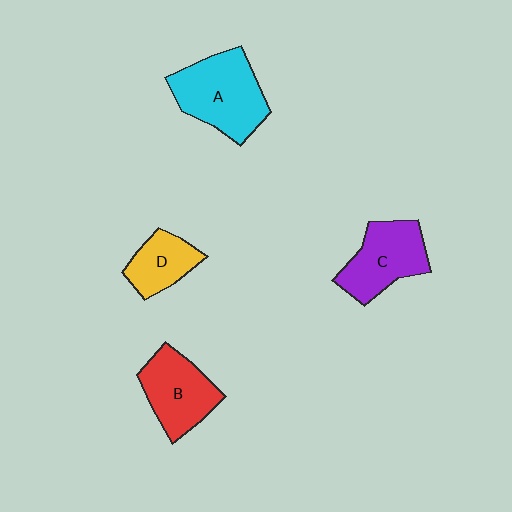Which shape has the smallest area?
Shape D (yellow).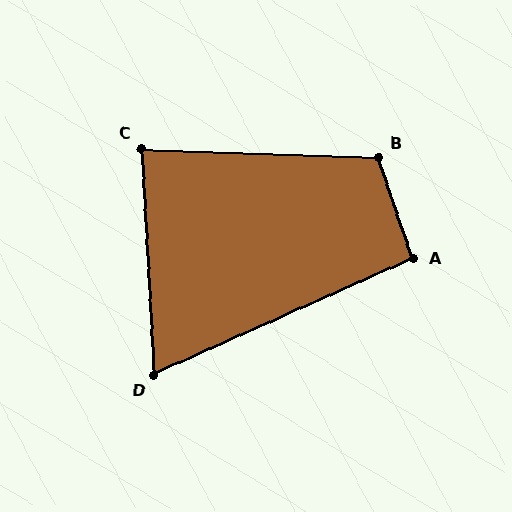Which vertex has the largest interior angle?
B, at approximately 111 degrees.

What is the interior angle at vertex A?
Approximately 95 degrees (obtuse).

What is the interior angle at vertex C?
Approximately 85 degrees (acute).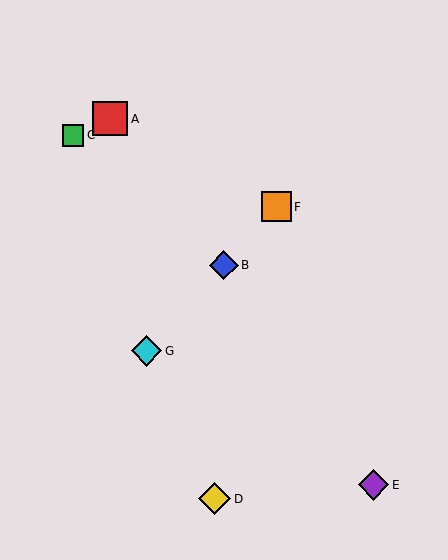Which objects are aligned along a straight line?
Objects B, F, G are aligned along a straight line.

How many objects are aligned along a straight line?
3 objects (B, F, G) are aligned along a straight line.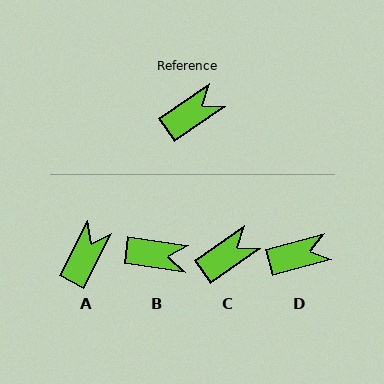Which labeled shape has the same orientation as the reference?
C.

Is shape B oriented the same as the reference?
No, it is off by about 43 degrees.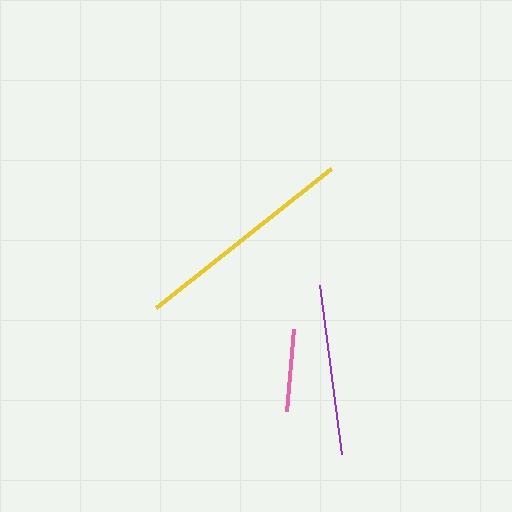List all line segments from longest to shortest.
From longest to shortest: yellow, purple, pink.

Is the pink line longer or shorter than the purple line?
The purple line is longer than the pink line.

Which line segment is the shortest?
The pink line is the shortest at approximately 82 pixels.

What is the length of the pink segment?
The pink segment is approximately 82 pixels long.